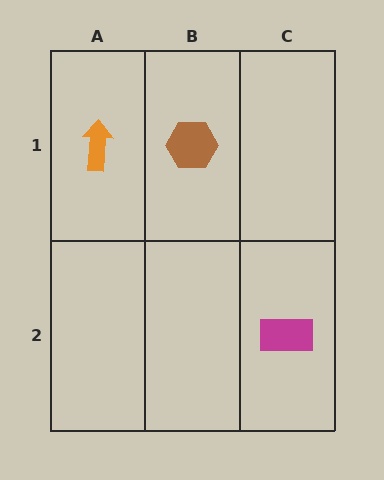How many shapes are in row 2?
1 shape.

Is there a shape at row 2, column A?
No, that cell is empty.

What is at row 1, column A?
An orange arrow.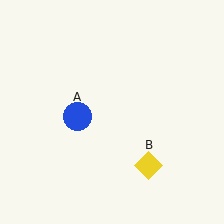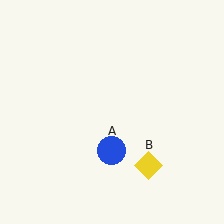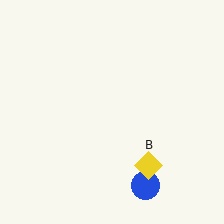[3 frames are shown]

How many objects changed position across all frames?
1 object changed position: blue circle (object A).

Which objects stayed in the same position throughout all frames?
Yellow diamond (object B) remained stationary.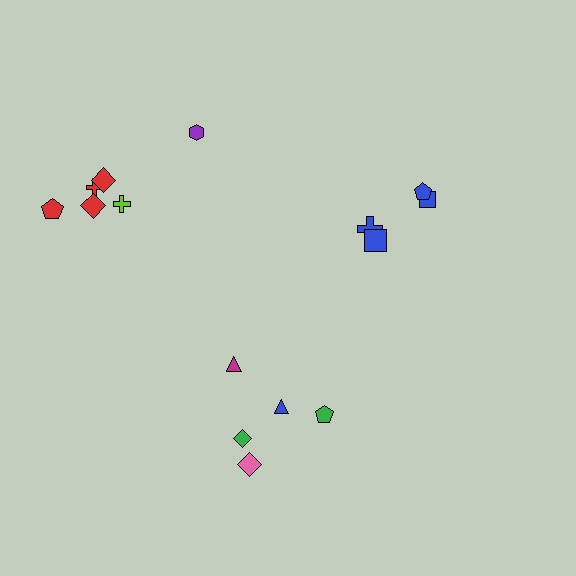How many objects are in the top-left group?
There are 6 objects.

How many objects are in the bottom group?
There are 5 objects.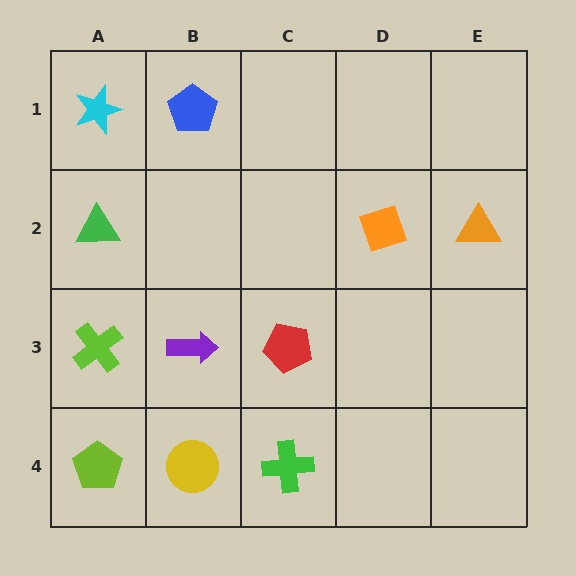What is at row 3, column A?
A lime cross.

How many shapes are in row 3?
3 shapes.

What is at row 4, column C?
A green cross.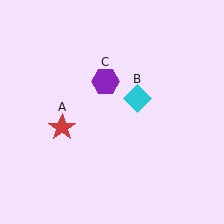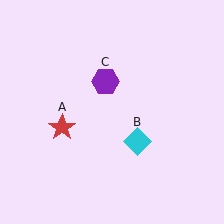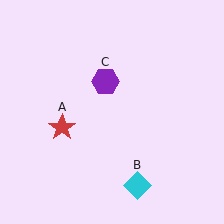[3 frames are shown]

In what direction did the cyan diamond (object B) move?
The cyan diamond (object B) moved down.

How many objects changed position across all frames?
1 object changed position: cyan diamond (object B).